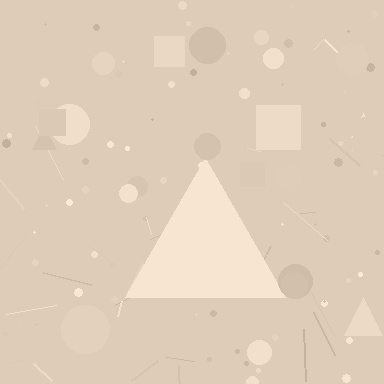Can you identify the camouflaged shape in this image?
The camouflaged shape is a triangle.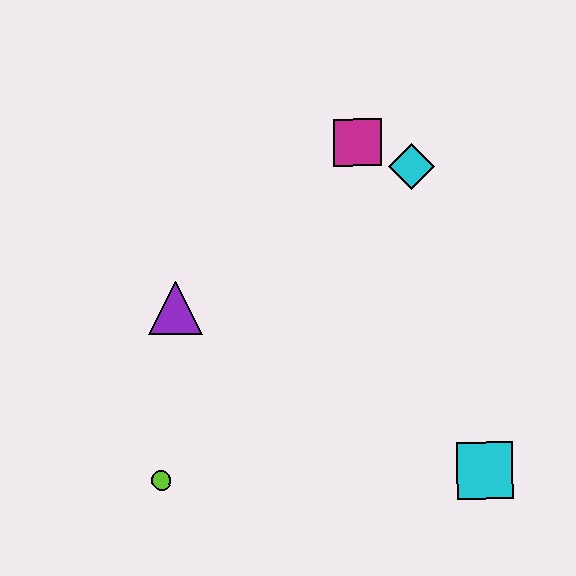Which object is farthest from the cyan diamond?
The lime circle is farthest from the cyan diamond.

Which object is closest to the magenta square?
The cyan diamond is closest to the magenta square.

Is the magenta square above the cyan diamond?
Yes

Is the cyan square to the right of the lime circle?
Yes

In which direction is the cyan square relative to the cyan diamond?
The cyan square is below the cyan diamond.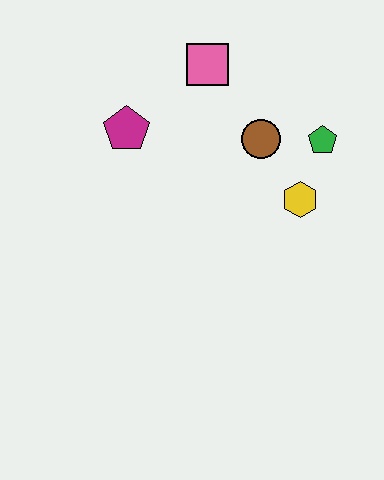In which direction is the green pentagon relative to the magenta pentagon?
The green pentagon is to the right of the magenta pentagon.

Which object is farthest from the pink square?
The yellow hexagon is farthest from the pink square.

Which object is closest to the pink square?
The brown circle is closest to the pink square.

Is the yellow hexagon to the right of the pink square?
Yes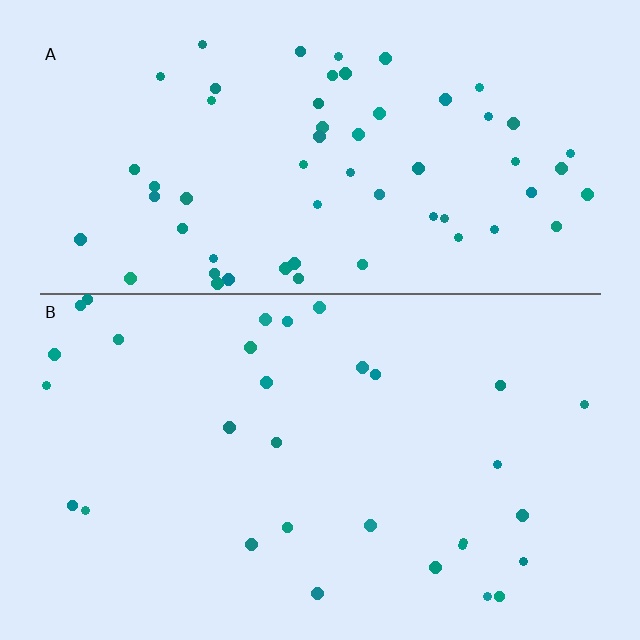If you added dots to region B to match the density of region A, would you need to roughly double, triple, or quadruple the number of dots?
Approximately double.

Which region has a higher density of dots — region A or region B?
A (the top).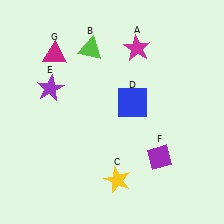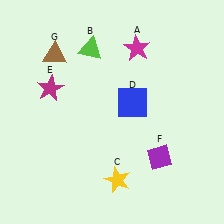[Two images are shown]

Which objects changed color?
E changed from purple to magenta. G changed from magenta to brown.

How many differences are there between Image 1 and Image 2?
There are 2 differences between the two images.